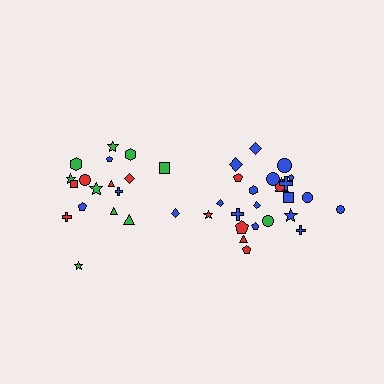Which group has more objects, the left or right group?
The right group.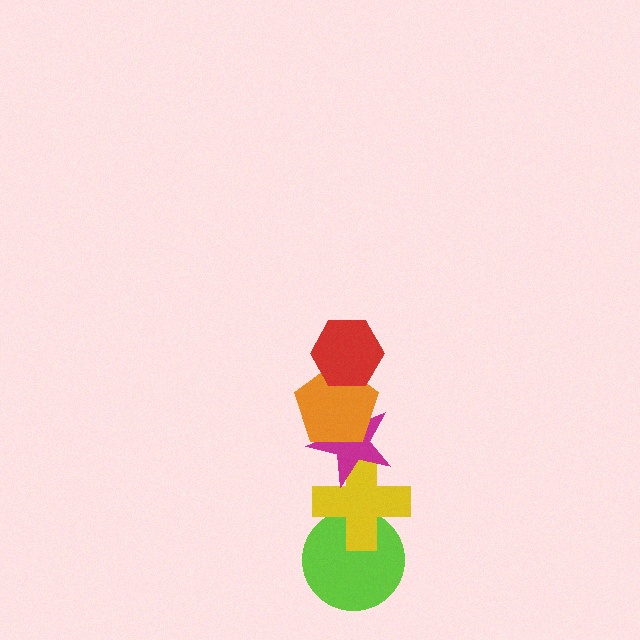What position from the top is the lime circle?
The lime circle is 5th from the top.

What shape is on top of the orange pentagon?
The red hexagon is on top of the orange pentagon.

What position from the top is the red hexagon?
The red hexagon is 1st from the top.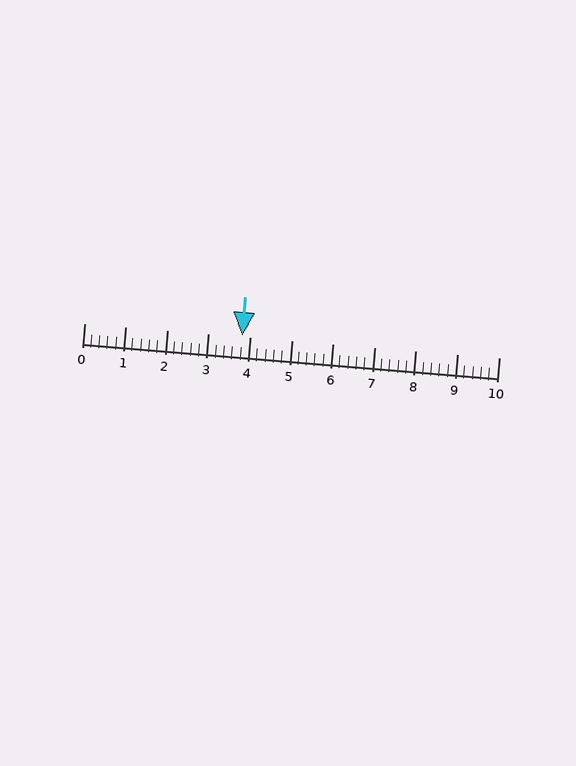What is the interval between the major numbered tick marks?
The major tick marks are spaced 1 units apart.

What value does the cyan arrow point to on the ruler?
The cyan arrow points to approximately 3.8.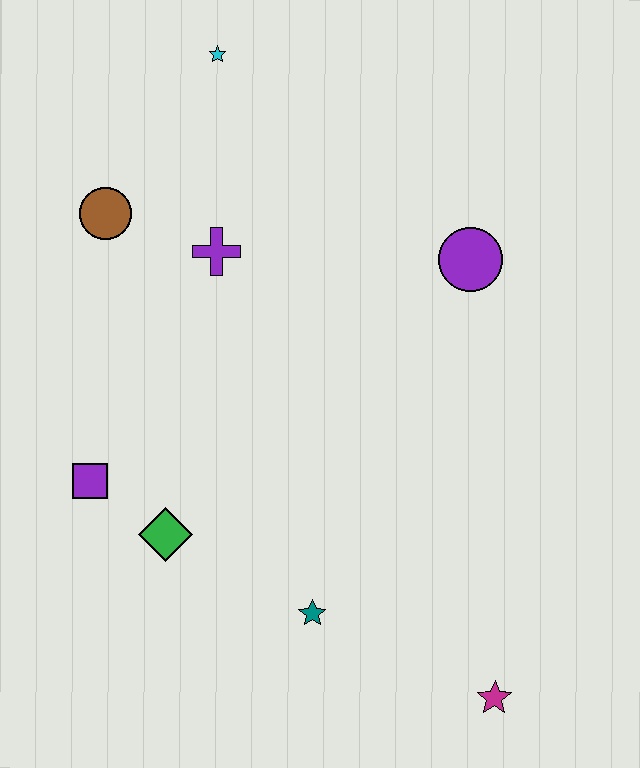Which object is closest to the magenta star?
The teal star is closest to the magenta star.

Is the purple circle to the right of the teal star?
Yes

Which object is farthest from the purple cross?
The magenta star is farthest from the purple cross.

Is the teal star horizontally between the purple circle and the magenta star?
No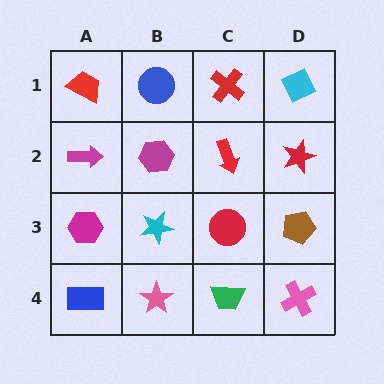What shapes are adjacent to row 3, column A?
A magenta arrow (row 2, column A), a blue rectangle (row 4, column A), a cyan star (row 3, column B).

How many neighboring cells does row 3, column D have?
3.